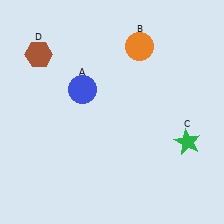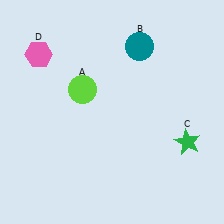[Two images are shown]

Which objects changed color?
A changed from blue to lime. B changed from orange to teal. D changed from brown to pink.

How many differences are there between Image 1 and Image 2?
There are 3 differences between the two images.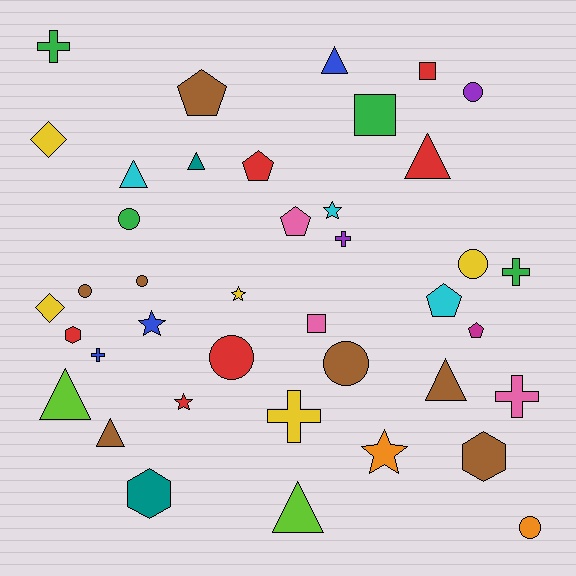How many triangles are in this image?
There are 8 triangles.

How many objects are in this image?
There are 40 objects.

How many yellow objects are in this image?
There are 5 yellow objects.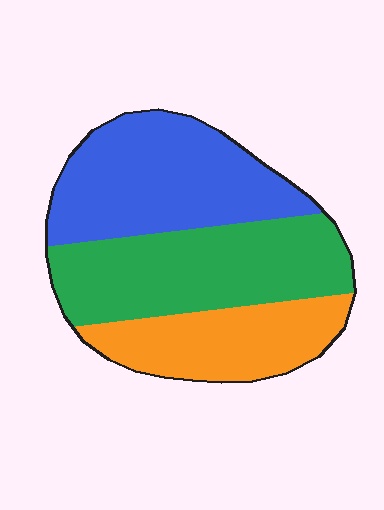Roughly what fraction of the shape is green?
Green takes up about three eighths (3/8) of the shape.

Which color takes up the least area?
Orange, at roughly 25%.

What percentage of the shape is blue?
Blue takes up between a third and a half of the shape.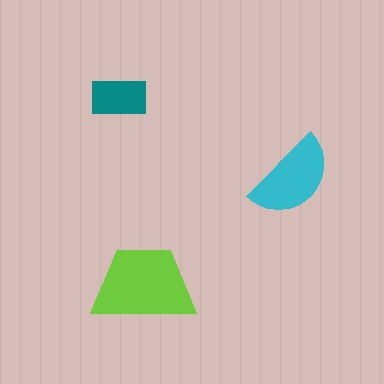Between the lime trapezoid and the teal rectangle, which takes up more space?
The lime trapezoid.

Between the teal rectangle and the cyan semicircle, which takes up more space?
The cyan semicircle.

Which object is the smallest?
The teal rectangle.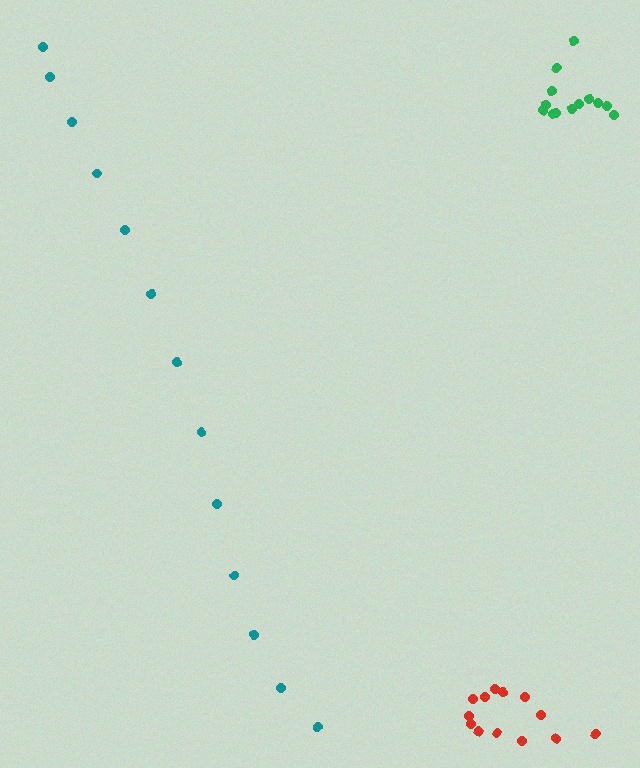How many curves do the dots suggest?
There are 3 distinct paths.